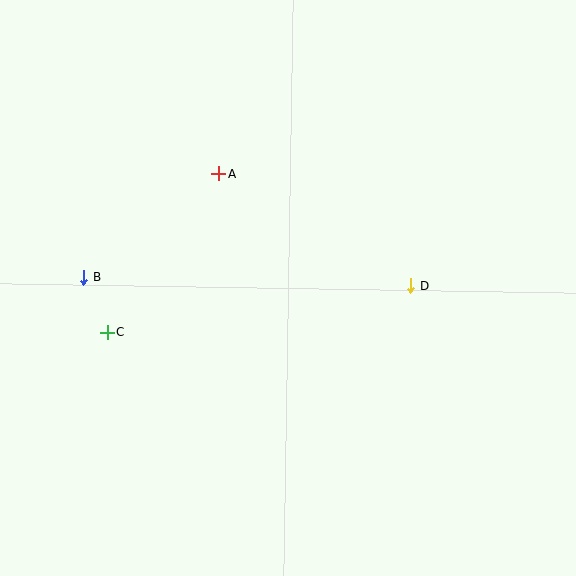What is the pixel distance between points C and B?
The distance between C and B is 60 pixels.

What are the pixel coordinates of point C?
Point C is at (107, 332).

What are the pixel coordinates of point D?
Point D is at (411, 286).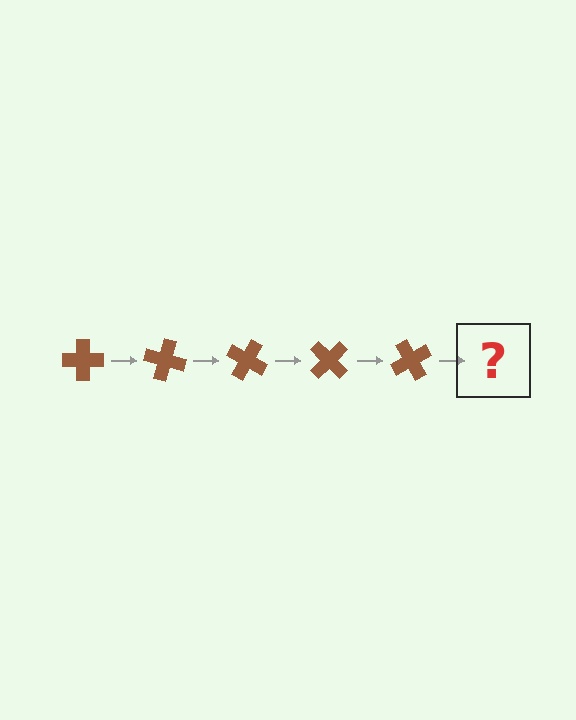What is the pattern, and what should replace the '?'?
The pattern is that the cross rotates 15 degrees each step. The '?' should be a brown cross rotated 75 degrees.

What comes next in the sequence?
The next element should be a brown cross rotated 75 degrees.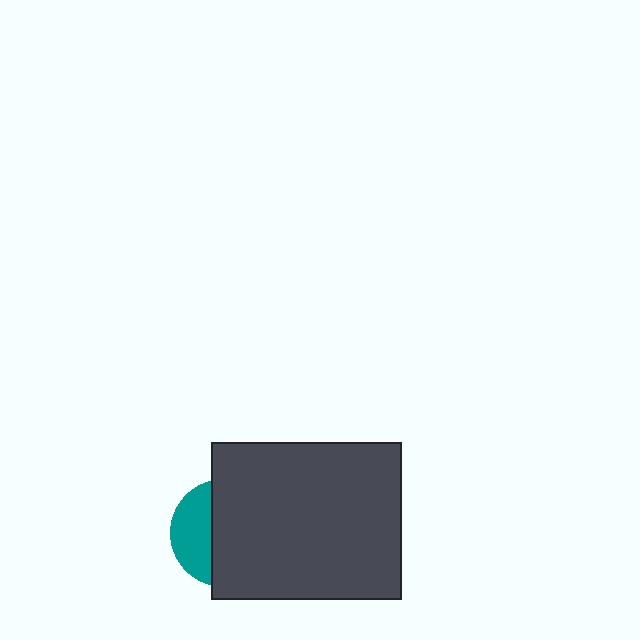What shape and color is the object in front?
The object in front is a dark gray rectangle.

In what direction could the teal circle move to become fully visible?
The teal circle could move left. That would shift it out from behind the dark gray rectangle entirely.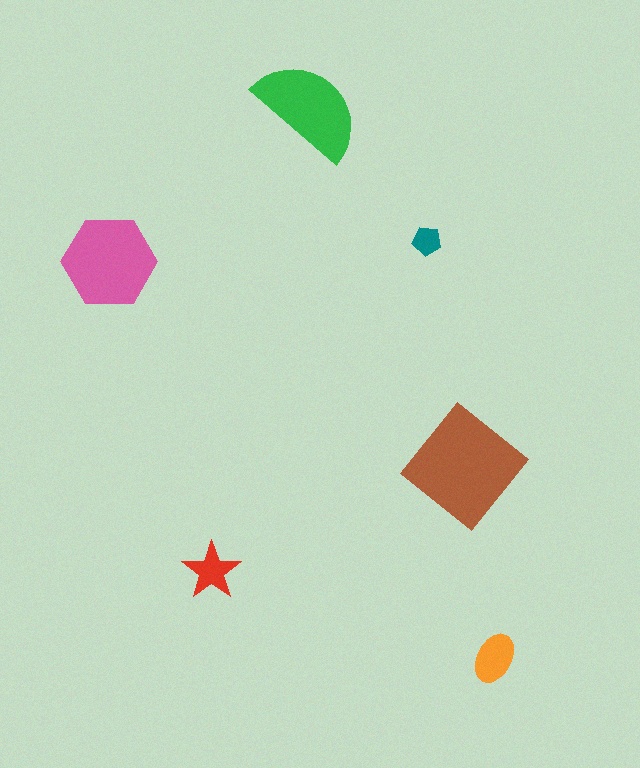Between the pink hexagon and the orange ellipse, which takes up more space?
The pink hexagon.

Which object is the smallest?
The teal pentagon.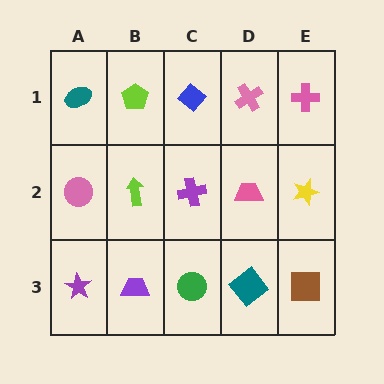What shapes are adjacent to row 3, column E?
A yellow star (row 2, column E), a teal diamond (row 3, column D).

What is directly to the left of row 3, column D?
A green circle.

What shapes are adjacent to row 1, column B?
A lime arrow (row 2, column B), a teal ellipse (row 1, column A), a blue diamond (row 1, column C).